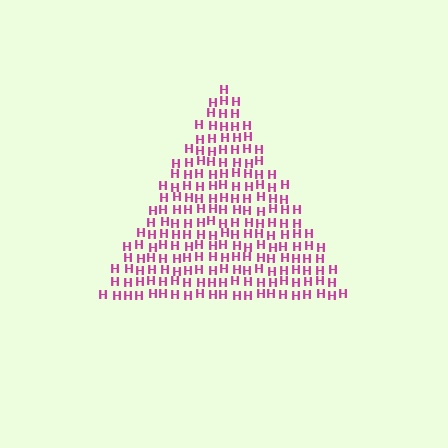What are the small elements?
The small elements are letter H's.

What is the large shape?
The large shape is a triangle.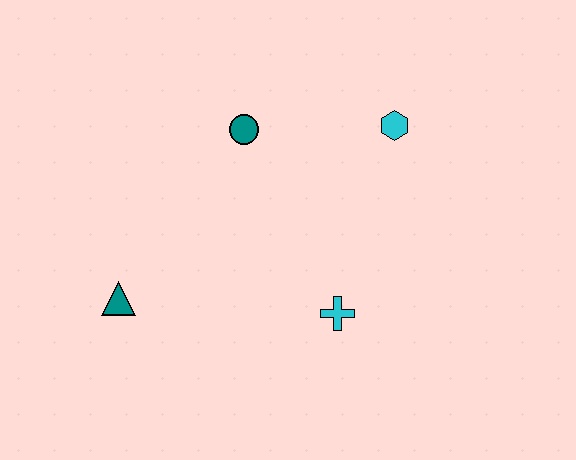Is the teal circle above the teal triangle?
Yes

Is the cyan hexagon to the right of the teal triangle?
Yes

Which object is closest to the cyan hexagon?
The teal circle is closest to the cyan hexagon.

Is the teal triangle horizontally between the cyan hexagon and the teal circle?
No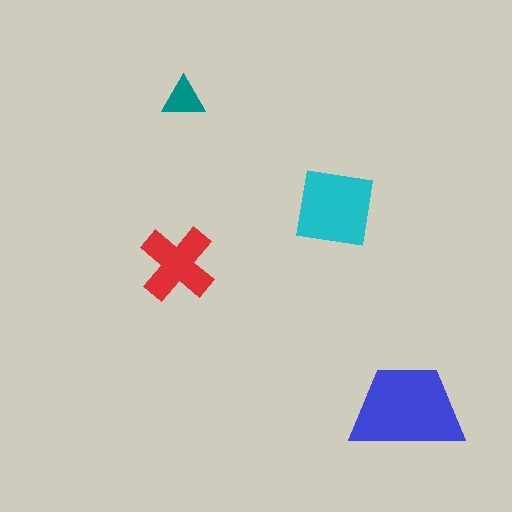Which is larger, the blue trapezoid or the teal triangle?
The blue trapezoid.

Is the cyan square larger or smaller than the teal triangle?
Larger.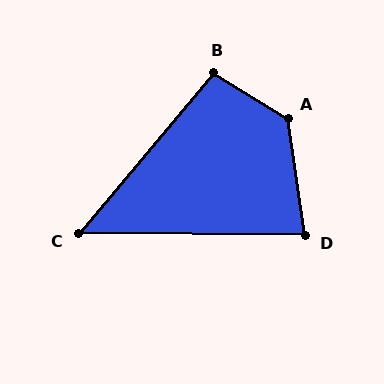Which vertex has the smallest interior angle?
C, at approximately 51 degrees.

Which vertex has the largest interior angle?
A, at approximately 129 degrees.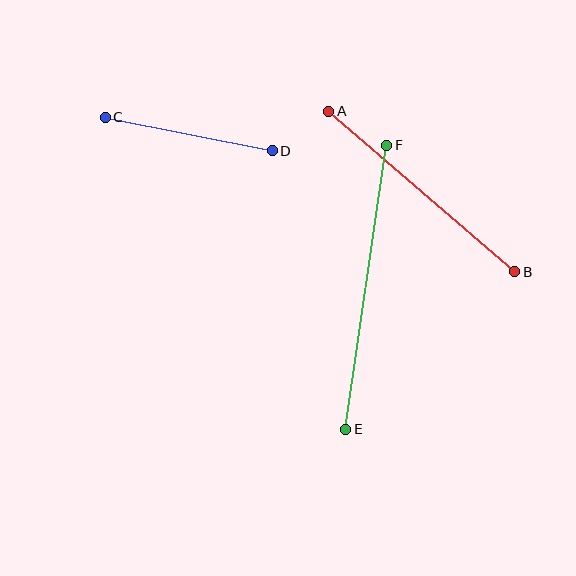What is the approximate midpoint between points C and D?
The midpoint is at approximately (189, 134) pixels.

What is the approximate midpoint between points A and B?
The midpoint is at approximately (422, 192) pixels.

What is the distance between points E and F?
The distance is approximately 287 pixels.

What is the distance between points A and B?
The distance is approximately 246 pixels.